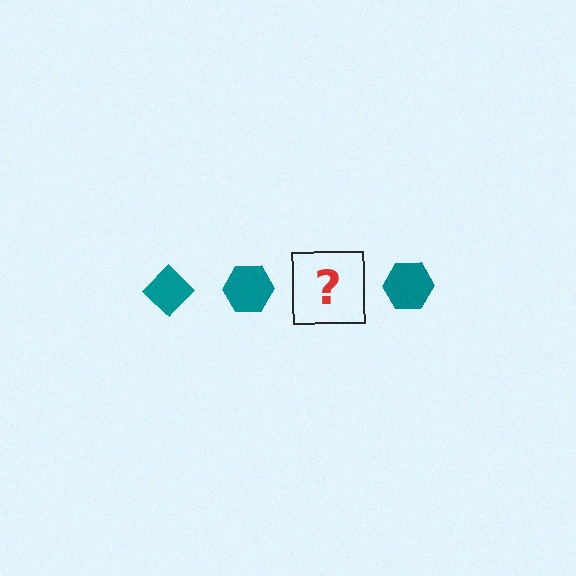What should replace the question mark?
The question mark should be replaced with a teal diamond.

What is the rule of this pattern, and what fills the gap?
The rule is that the pattern cycles through diamond, hexagon shapes in teal. The gap should be filled with a teal diamond.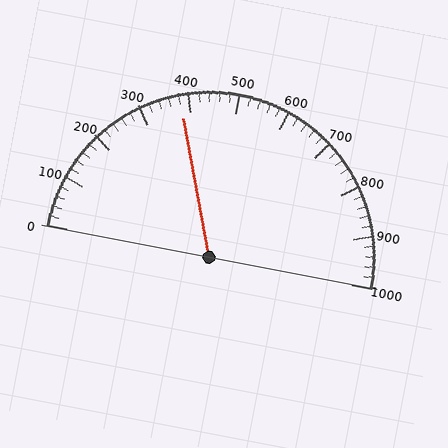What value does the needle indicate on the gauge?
The needle indicates approximately 380.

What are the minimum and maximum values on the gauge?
The gauge ranges from 0 to 1000.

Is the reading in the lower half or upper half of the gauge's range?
The reading is in the lower half of the range (0 to 1000).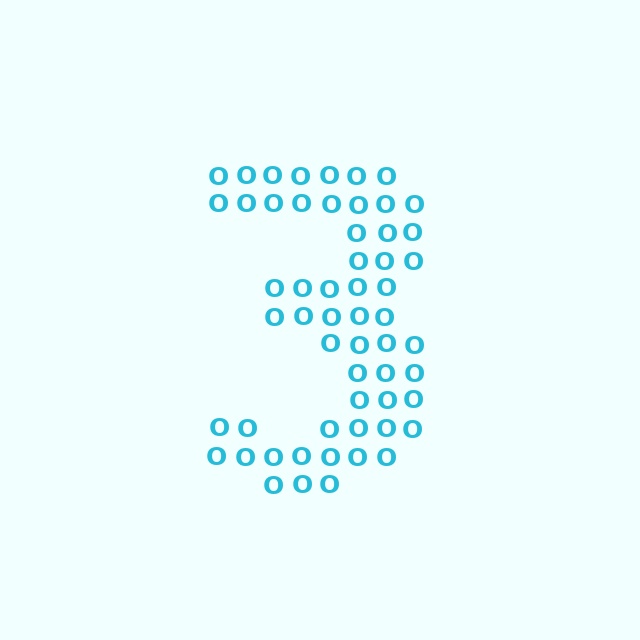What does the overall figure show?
The overall figure shows the digit 3.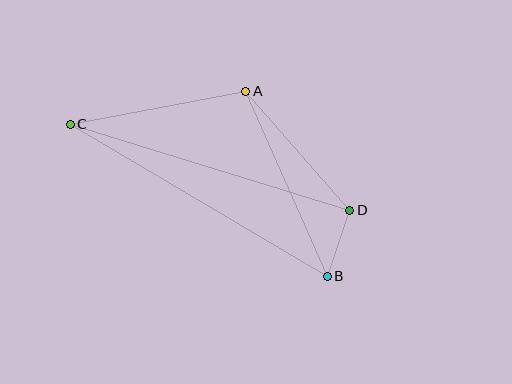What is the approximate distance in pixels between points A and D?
The distance between A and D is approximately 158 pixels.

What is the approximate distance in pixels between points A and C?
The distance between A and C is approximately 179 pixels.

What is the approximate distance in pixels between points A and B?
The distance between A and B is approximately 202 pixels.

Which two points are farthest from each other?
Points B and C are farthest from each other.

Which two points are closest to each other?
Points B and D are closest to each other.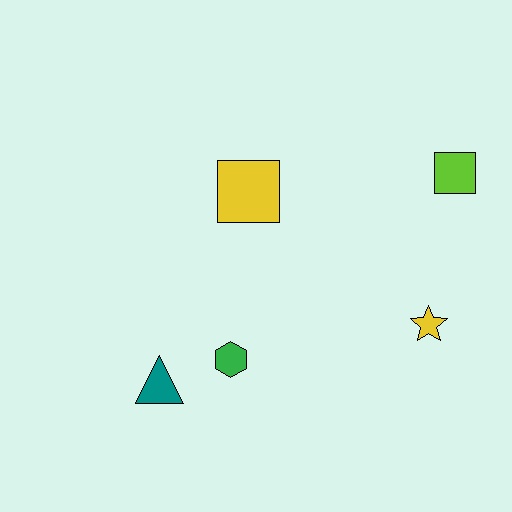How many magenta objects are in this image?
There are no magenta objects.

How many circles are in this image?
There are no circles.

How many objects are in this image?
There are 5 objects.